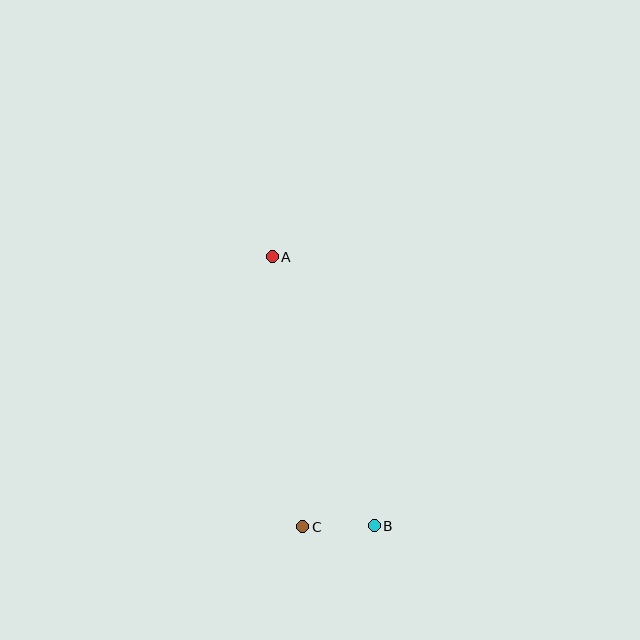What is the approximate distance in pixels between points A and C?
The distance between A and C is approximately 272 pixels.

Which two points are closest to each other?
Points B and C are closest to each other.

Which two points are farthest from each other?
Points A and B are farthest from each other.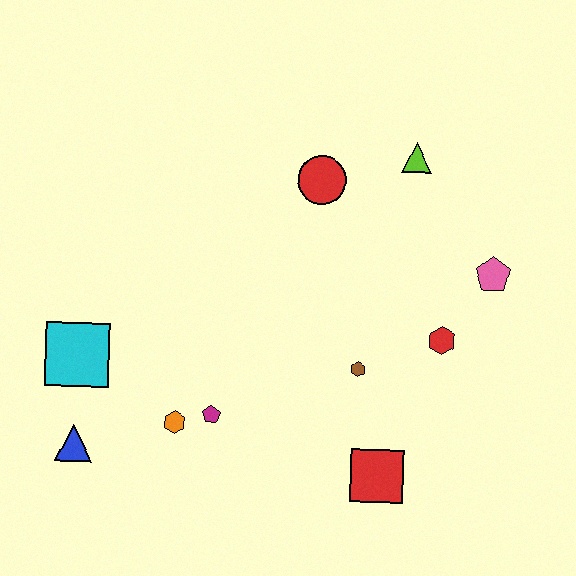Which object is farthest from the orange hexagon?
The lime triangle is farthest from the orange hexagon.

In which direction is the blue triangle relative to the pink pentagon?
The blue triangle is to the left of the pink pentagon.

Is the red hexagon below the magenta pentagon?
No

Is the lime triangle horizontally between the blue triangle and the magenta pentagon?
No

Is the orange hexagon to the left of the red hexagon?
Yes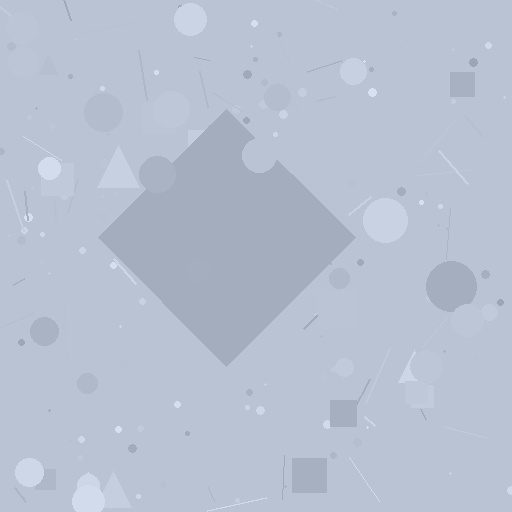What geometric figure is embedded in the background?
A diamond is embedded in the background.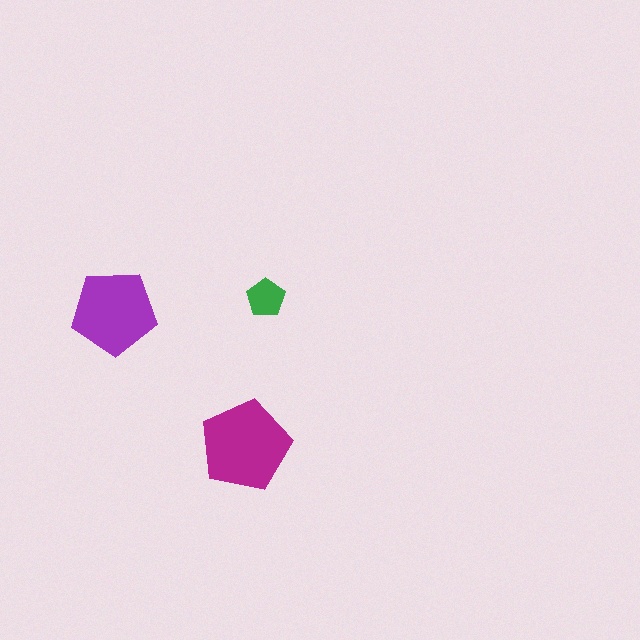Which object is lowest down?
The magenta pentagon is bottommost.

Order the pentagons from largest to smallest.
the magenta one, the purple one, the green one.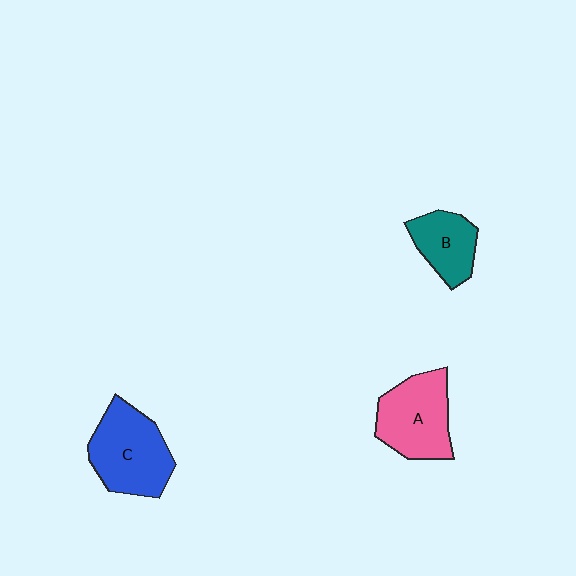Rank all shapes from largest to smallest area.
From largest to smallest: C (blue), A (pink), B (teal).